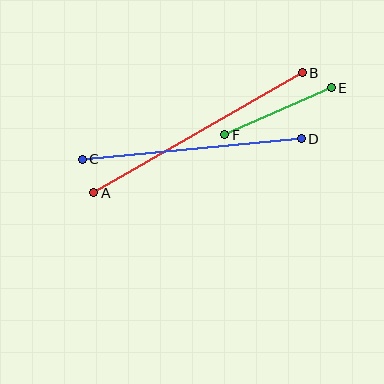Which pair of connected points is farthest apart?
Points A and B are farthest apart.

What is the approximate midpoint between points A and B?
The midpoint is at approximately (198, 133) pixels.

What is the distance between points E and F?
The distance is approximately 117 pixels.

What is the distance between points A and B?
The distance is approximately 240 pixels.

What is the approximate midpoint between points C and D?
The midpoint is at approximately (192, 149) pixels.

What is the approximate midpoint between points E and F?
The midpoint is at approximately (278, 111) pixels.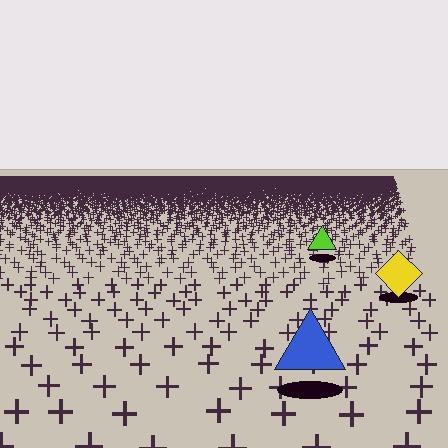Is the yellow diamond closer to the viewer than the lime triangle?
Yes. The yellow diamond is closer — you can tell from the texture gradient: the ground texture is coarser near it.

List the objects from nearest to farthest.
From nearest to farthest: the blue triangle, the yellow diamond, the lime triangle.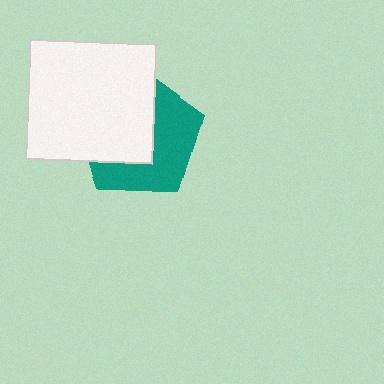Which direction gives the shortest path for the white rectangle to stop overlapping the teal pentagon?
Moving left gives the shortest separation.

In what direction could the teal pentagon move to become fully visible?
The teal pentagon could move right. That would shift it out from behind the white rectangle entirely.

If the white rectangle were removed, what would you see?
You would see the complete teal pentagon.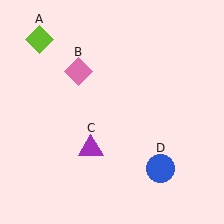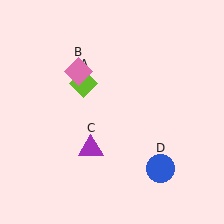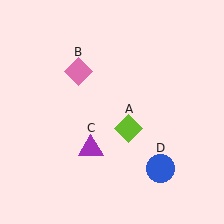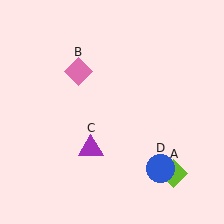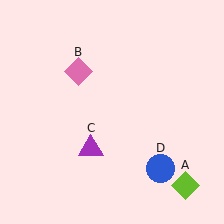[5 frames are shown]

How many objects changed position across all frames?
1 object changed position: lime diamond (object A).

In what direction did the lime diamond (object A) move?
The lime diamond (object A) moved down and to the right.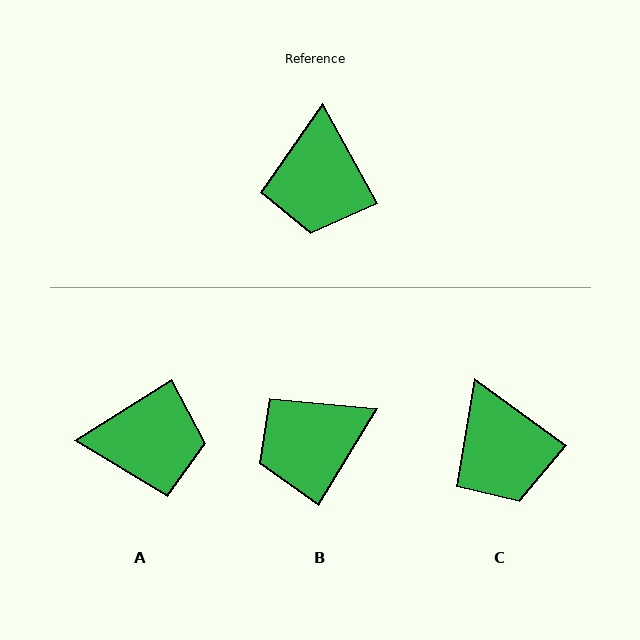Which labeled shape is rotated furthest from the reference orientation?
A, about 94 degrees away.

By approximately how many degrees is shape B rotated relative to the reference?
Approximately 60 degrees clockwise.